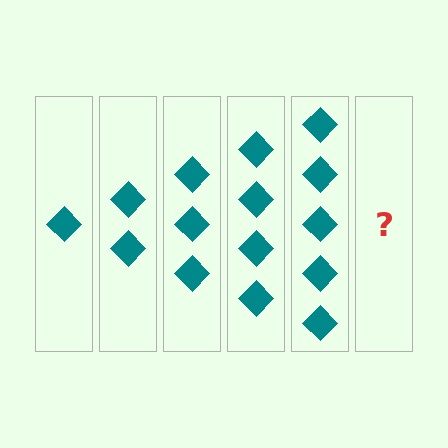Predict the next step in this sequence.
The next step is 6 diamonds.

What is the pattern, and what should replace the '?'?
The pattern is that each step adds one more diamond. The '?' should be 6 diamonds.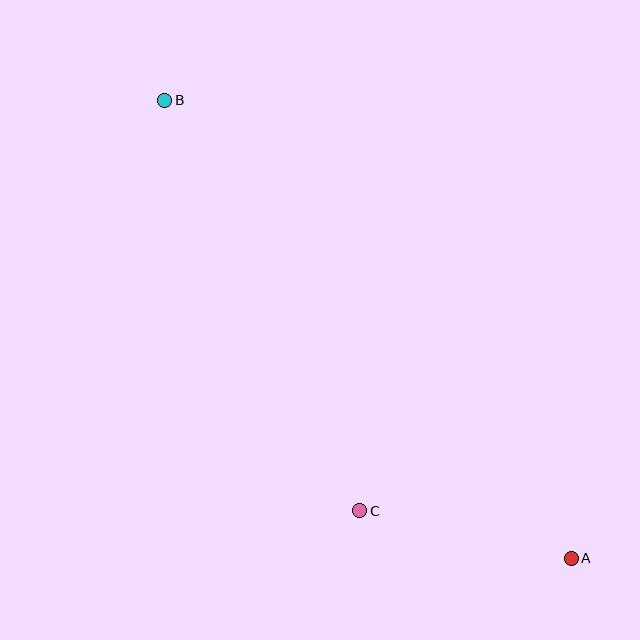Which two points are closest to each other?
Points A and C are closest to each other.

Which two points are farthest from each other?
Points A and B are farthest from each other.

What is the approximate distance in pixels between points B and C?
The distance between B and C is approximately 454 pixels.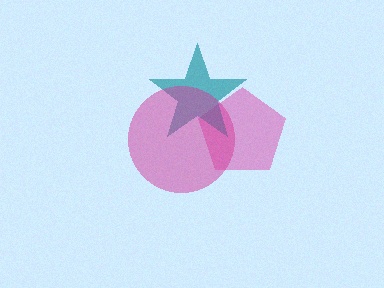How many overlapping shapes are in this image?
There are 3 overlapping shapes in the image.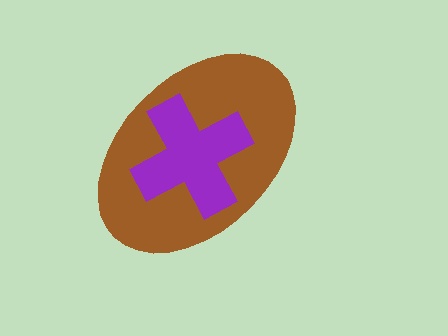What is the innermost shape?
The purple cross.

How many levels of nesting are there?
2.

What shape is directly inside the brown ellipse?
The purple cross.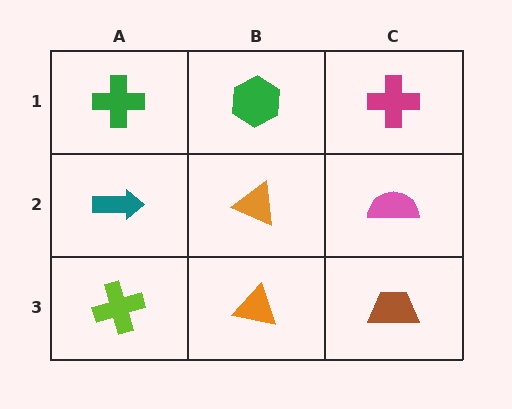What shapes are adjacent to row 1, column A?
A teal arrow (row 2, column A), a green hexagon (row 1, column B).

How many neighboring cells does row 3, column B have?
3.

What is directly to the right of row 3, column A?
An orange triangle.